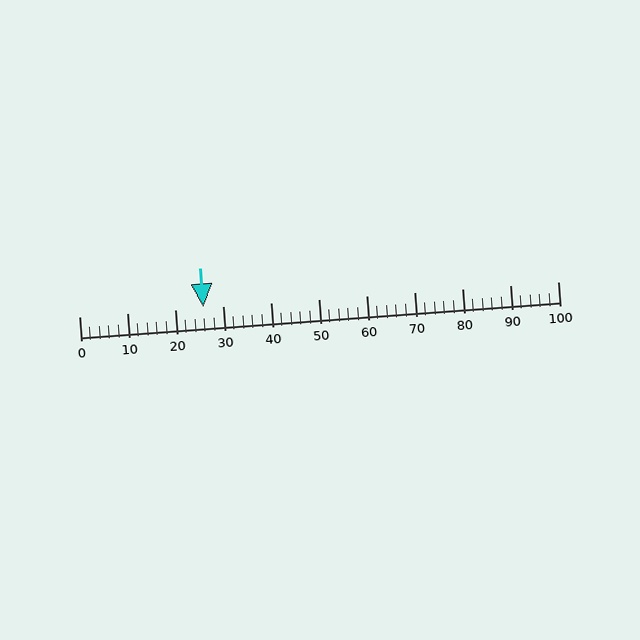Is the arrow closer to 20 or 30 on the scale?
The arrow is closer to 30.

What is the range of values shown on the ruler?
The ruler shows values from 0 to 100.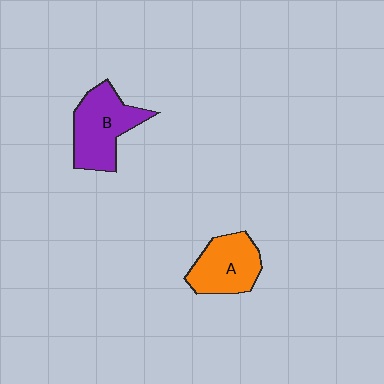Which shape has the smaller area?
Shape A (orange).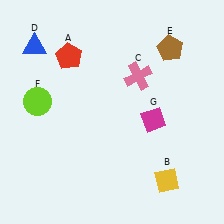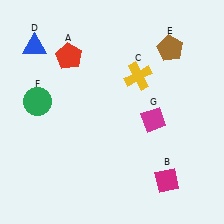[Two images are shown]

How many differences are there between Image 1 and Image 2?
There are 3 differences between the two images.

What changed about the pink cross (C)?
In Image 1, C is pink. In Image 2, it changed to yellow.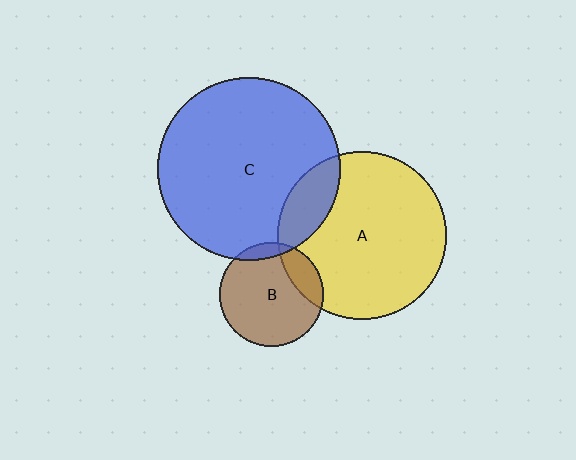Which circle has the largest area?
Circle C (blue).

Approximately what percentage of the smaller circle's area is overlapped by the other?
Approximately 15%.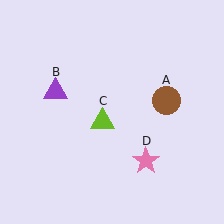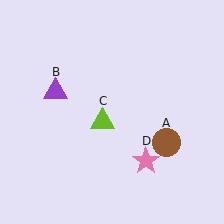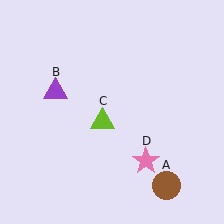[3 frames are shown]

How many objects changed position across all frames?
1 object changed position: brown circle (object A).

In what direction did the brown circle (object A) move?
The brown circle (object A) moved down.